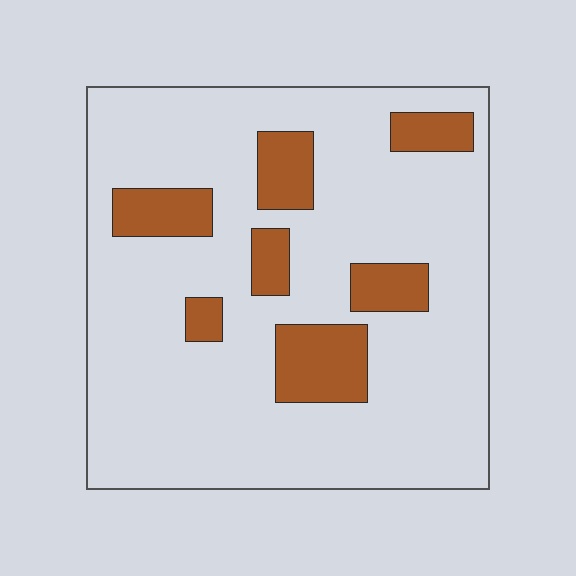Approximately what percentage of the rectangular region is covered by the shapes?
Approximately 15%.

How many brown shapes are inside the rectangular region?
7.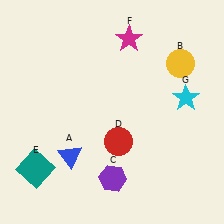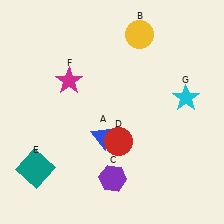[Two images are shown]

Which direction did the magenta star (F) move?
The magenta star (F) moved left.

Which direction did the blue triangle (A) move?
The blue triangle (A) moved right.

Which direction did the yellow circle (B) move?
The yellow circle (B) moved left.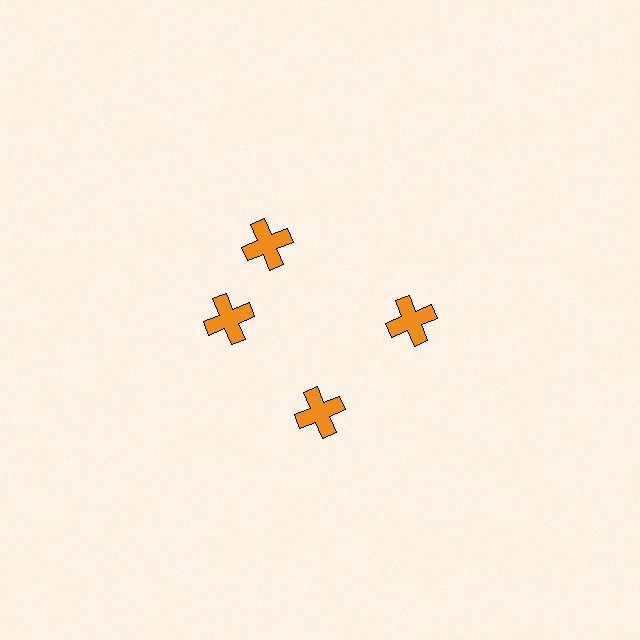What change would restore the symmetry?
The symmetry would be restored by rotating it back into even spacing with its neighbors so that all 4 crosses sit at equal angles and equal distance from the center.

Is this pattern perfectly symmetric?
No. The 4 orange crosses are arranged in a ring, but one element near the 12 o'clock position is rotated out of alignment along the ring, breaking the 4-fold rotational symmetry.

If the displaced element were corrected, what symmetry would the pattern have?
It would have 4-fold rotational symmetry — the pattern would map onto itself every 90 degrees.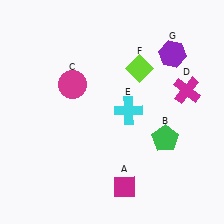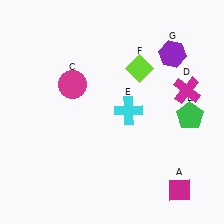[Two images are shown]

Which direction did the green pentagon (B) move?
The green pentagon (B) moved right.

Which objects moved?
The objects that moved are: the magenta diamond (A), the green pentagon (B).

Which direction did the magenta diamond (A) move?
The magenta diamond (A) moved right.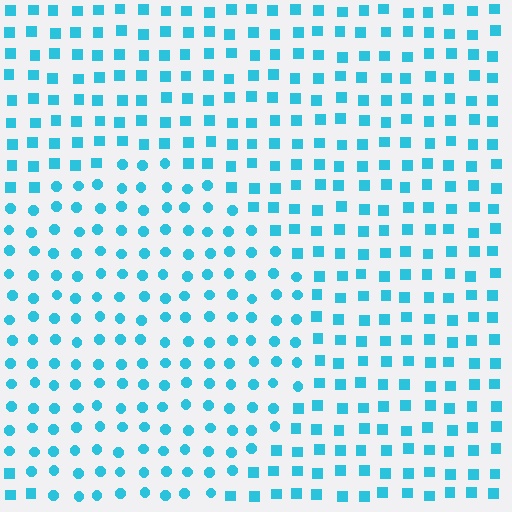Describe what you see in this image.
The image is filled with small cyan elements arranged in a uniform grid. A circle-shaped region contains circles, while the surrounding area contains squares. The boundary is defined purely by the change in element shape.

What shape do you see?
I see a circle.